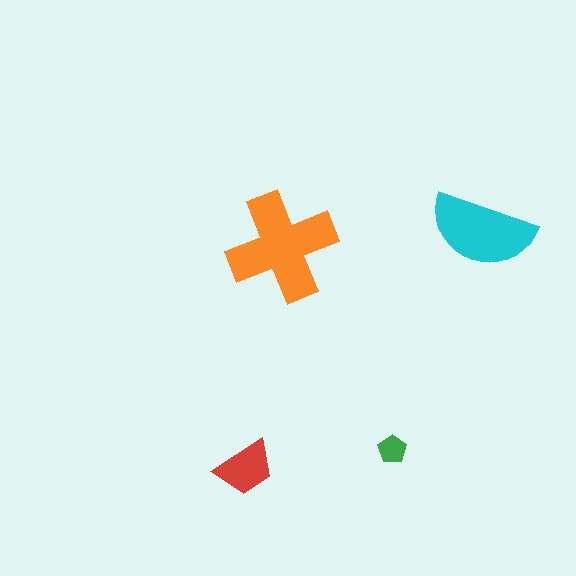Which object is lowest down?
The red trapezoid is bottommost.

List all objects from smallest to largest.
The green pentagon, the red trapezoid, the cyan semicircle, the orange cross.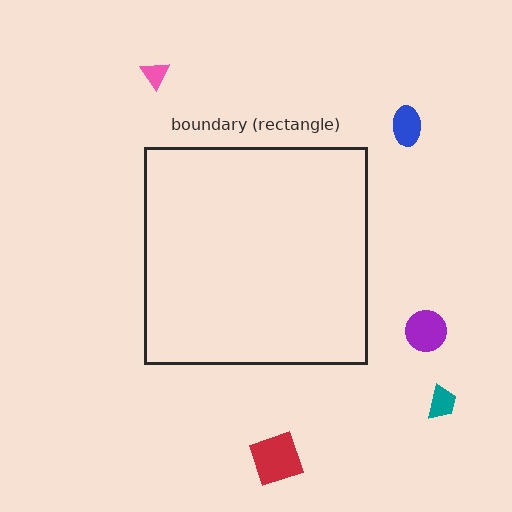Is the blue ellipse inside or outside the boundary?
Outside.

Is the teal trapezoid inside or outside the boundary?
Outside.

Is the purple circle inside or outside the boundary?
Outside.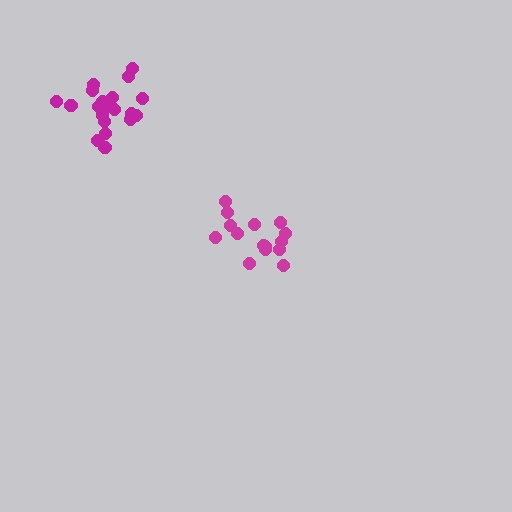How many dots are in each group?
Group 1: 15 dots, Group 2: 20 dots (35 total).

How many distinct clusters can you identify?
There are 2 distinct clusters.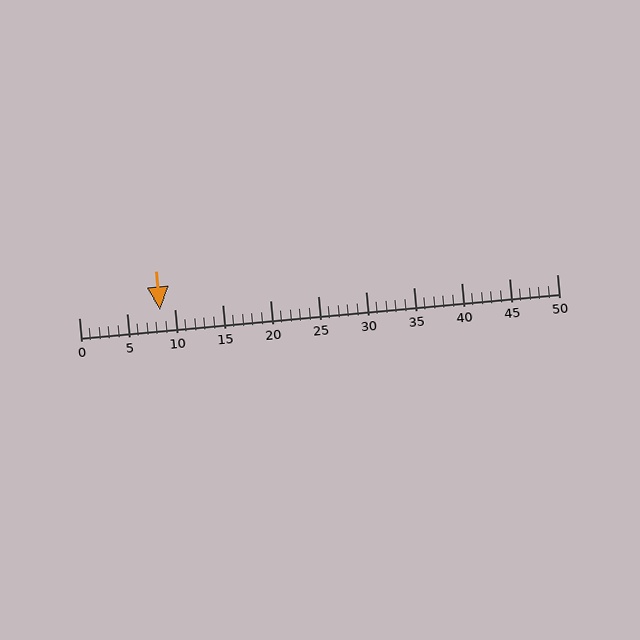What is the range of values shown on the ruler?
The ruler shows values from 0 to 50.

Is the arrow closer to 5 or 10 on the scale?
The arrow is closer to 10.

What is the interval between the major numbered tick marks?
The major tick marks are spaced 5 units apart.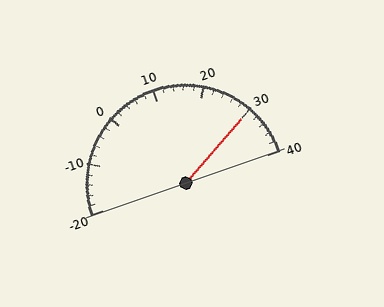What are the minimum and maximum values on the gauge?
The gauge ranges from -20 to 40.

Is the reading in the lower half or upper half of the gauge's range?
The reading is in the upper half of the range (-20 to 40).